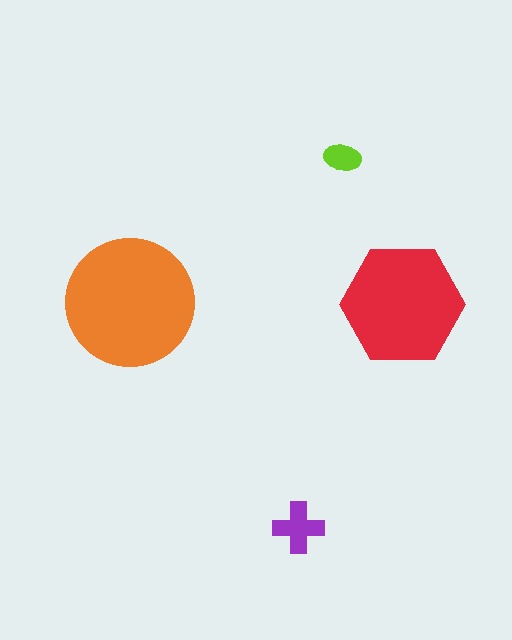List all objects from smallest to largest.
The lime ellipse, the purple cross, the red hexagon, the orange circle.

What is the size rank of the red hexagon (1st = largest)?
2nd.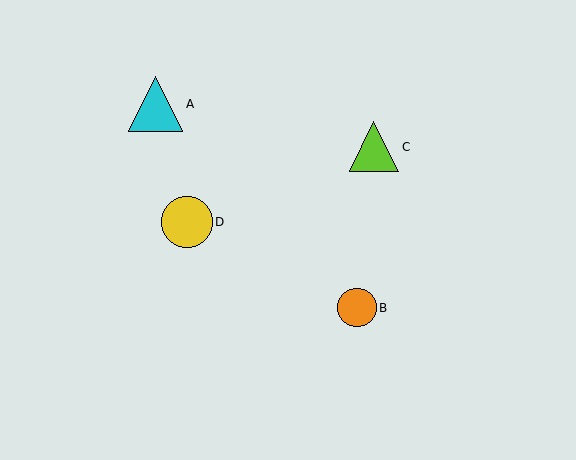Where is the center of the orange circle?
The center of the orange circle is at (357, 308).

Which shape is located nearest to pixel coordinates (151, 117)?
The cyan triangle (labeled A) at (156, 104) is nearest to that location.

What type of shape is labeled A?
Shape A is a cyan triangle.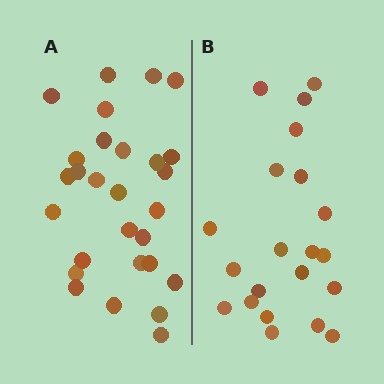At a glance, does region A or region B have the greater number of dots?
Region A (the left region) has more dots.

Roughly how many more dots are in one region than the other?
Region A has roughly 8 or so more dots than region B.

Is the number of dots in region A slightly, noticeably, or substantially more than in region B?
Region A has noticeably more, but not dramatically so. The ratio is roughly 1.3 to 1.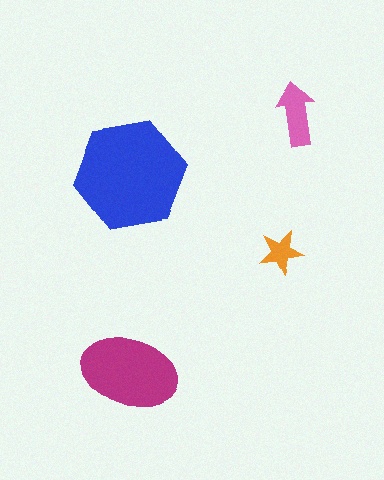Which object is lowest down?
The magenta ellipse is bottommost.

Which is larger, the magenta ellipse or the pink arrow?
The magenta ellipse.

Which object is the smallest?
The orange star.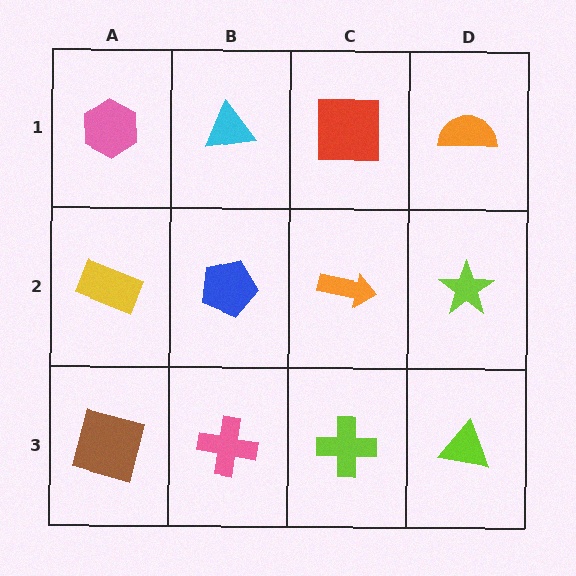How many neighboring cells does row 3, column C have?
3.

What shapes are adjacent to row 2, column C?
A red square (row 1, column C), a lime cross (row 3, column C), a blue pentagon (row 2, column B), a lime star (row 2, column D).